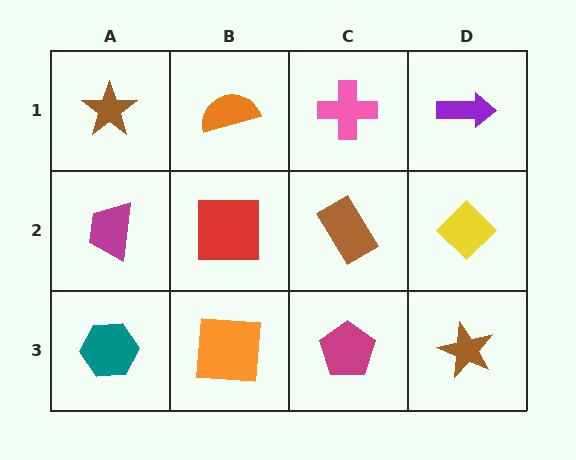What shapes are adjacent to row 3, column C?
A brown rectangle (row 2, column C), an orange square (row 3, column B), a brown star (row 3, column D).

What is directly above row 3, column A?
A magenta trapezoid.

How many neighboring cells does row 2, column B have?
4.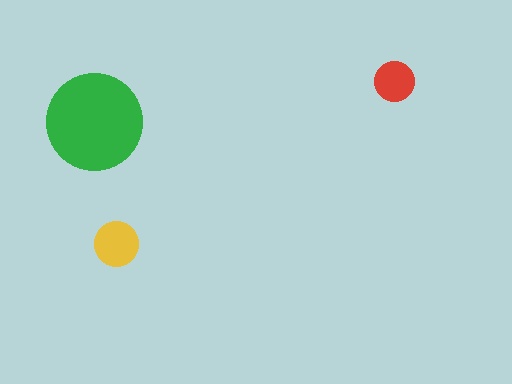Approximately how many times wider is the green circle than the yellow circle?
About 2 times wider.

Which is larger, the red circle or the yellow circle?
The yellow one.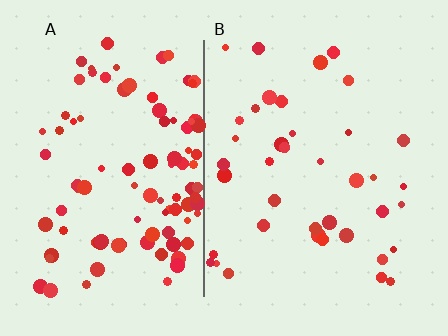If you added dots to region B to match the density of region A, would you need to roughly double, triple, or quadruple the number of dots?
Approximately triple.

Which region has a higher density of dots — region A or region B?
A (the left).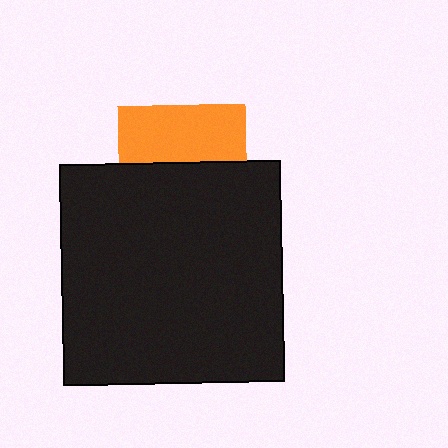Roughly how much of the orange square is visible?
A small part of it is visible (roughly 45%).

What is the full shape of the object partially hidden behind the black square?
The partially hidden object is an orange square.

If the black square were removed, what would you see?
You would see the complete orange square.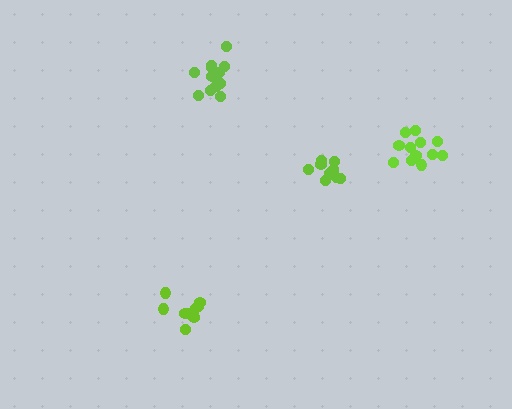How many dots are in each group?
Group 1: 10 dots, Group 2: 12 dots, Group 3: 9 dots, Group 4: 15 dots (46 total).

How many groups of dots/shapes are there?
There are 4 groups.